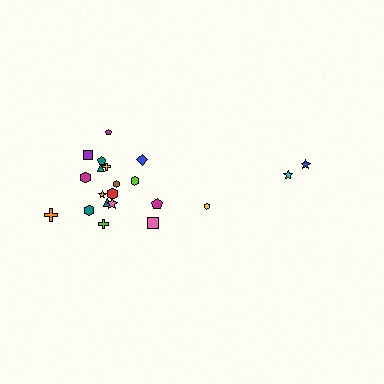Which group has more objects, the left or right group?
The left group.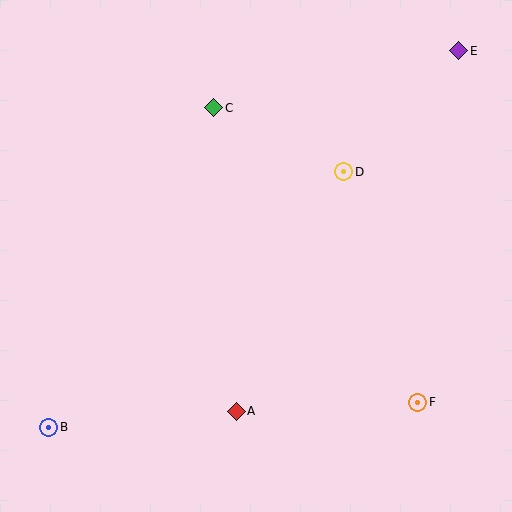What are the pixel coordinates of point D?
Point D is at (344, 172).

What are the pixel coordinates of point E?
Point E is at (459, 51).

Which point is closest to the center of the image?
Point D at (344, 172) is closest to the center.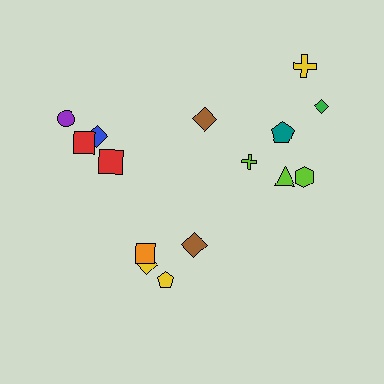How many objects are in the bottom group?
There are 4 objects.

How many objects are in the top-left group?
There are 4 objects.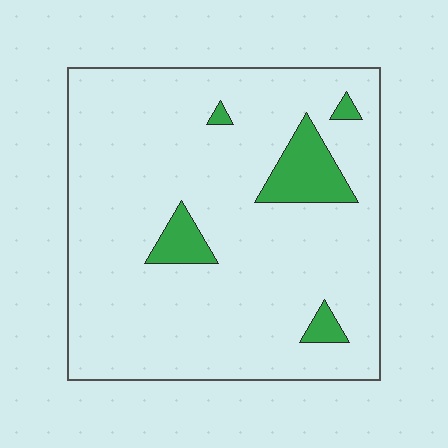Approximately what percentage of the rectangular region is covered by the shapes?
Approximately 10%.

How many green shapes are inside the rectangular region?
5.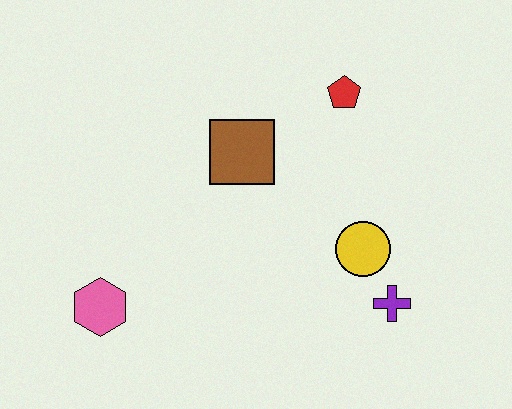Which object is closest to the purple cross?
The yellow circle is closest to the purple cross.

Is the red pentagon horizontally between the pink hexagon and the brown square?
No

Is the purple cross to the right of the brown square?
Yes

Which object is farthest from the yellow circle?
The pink hexagon is farthest from the yellow circle.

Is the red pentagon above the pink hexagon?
Yes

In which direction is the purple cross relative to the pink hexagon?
The purple cross is to the right of the pink hexagon.